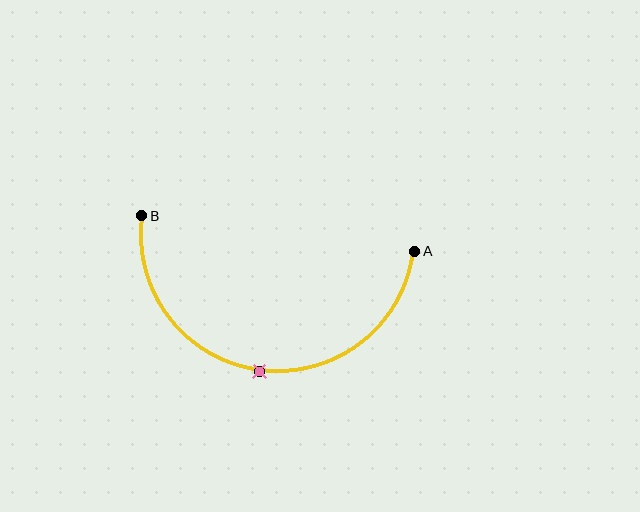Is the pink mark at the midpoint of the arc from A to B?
Yes. The pink mark lies on the arc at equal arc-length from both A and B — it is the arc midpoint.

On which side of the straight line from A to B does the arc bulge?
The arc bulges below the straight line connecting A and B.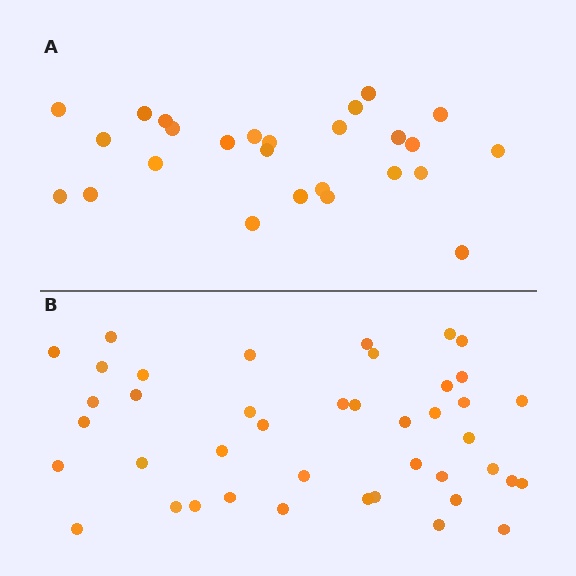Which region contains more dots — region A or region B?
Region B (the bottom region) has more dots.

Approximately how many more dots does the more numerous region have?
Region B has approximately 15 more dots than region A.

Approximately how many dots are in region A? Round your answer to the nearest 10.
About 30 dots. (The exact count is 26, which rounds to 30.)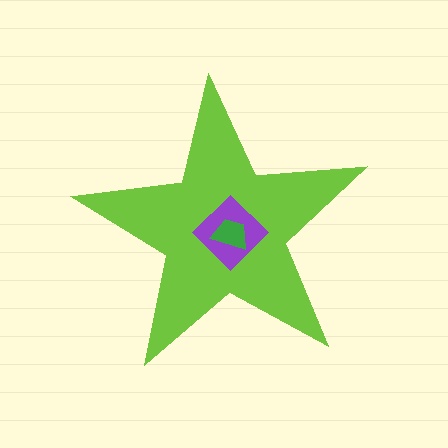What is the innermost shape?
The green trapezoid.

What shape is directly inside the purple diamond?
The green trapezoid.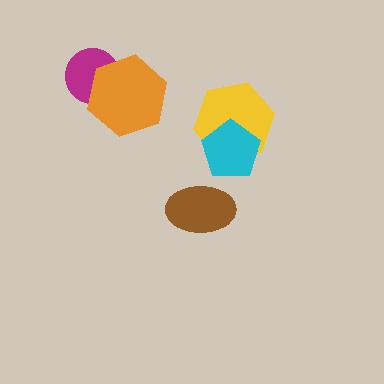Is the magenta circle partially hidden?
Yes, it is partially covered by another shape.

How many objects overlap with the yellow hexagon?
1 object overlaps with the yellow hexagon.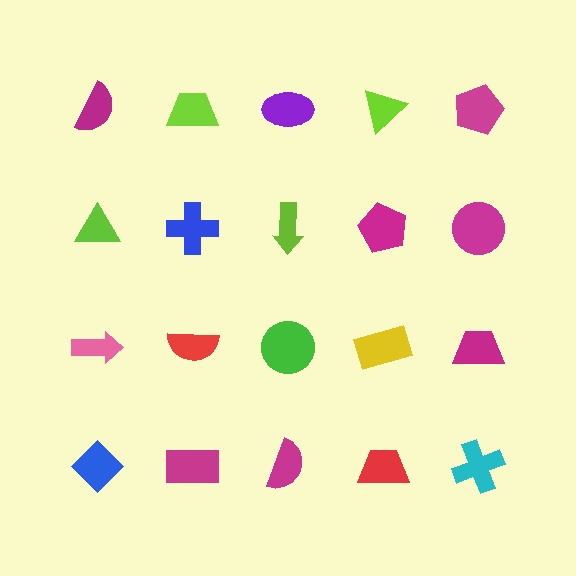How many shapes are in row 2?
5 shapes.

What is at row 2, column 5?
A magenta circle.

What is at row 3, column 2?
A red semicircle.